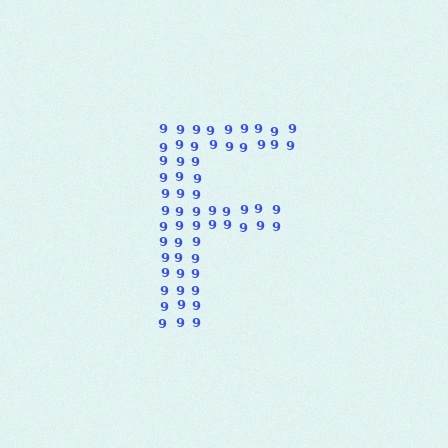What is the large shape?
The large shape is the letter F.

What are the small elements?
The small elements are digit 9's.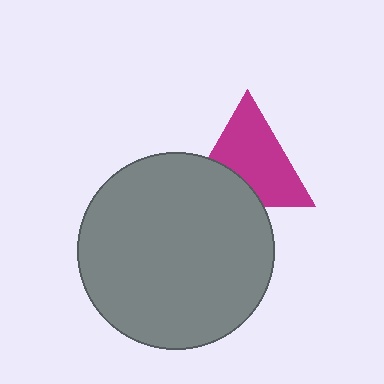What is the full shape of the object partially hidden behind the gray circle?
The partially hidden object is a magenta triangle.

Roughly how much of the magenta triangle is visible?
Most of it is visible (roughly 69%).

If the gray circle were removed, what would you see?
You would see the complete magenta triangle.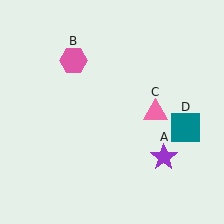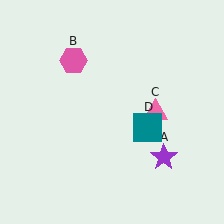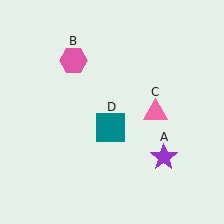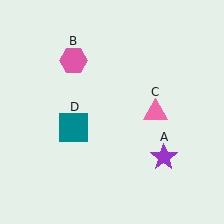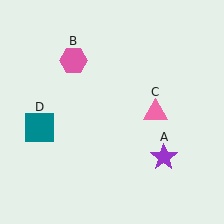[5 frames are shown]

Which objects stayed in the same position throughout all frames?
Purple star (object A) and pink hexagon (object B) and pink triangle (object C) remained stationary.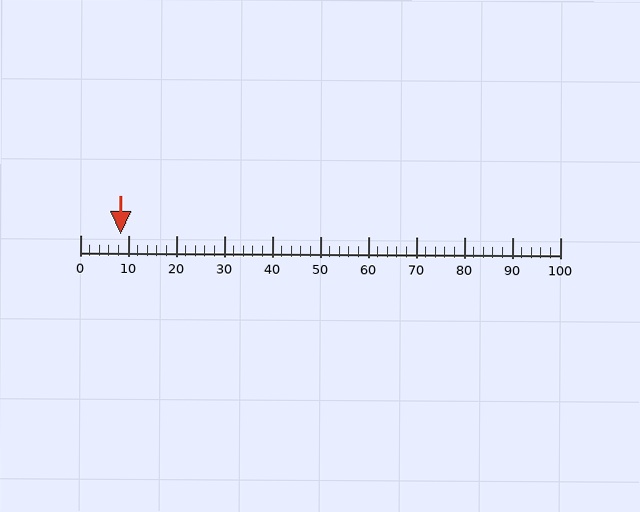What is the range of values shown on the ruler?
The ruler shows values from 0 to 100.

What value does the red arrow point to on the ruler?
The red arrow points to approximately 8.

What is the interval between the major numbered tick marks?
The major tick marks are spaced 10 units apart.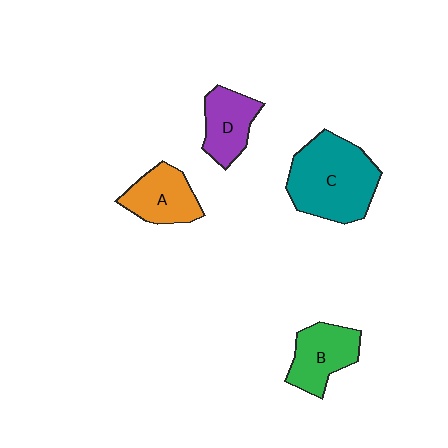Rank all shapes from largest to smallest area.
From largest to smallest: C (teal), B (green), A (orange), D (purple).